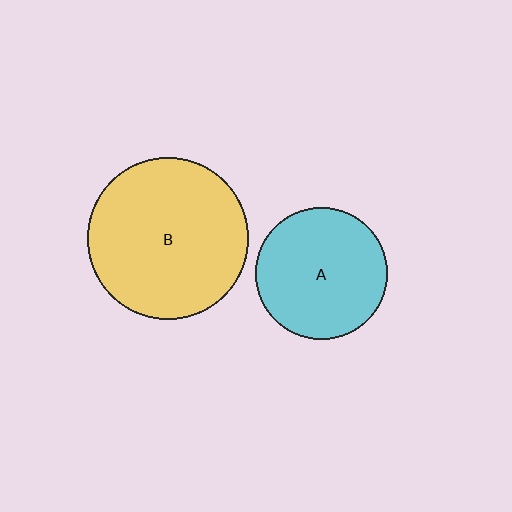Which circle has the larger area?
Circle B (yellow).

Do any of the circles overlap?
No, none of the circles overlap.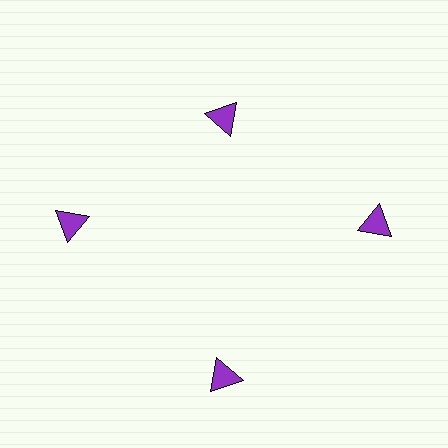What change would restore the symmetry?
The symmetry would be restored by moving it outward, back onto the ring so that all 4 triangles sit at equal angles and equal distance from the center.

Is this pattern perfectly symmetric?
No. The 4 purple triangles are arranged in a ring, but one element near the 12 o'clock position is pulled inward toward the center, breaking the 4-fold rotational symmetry.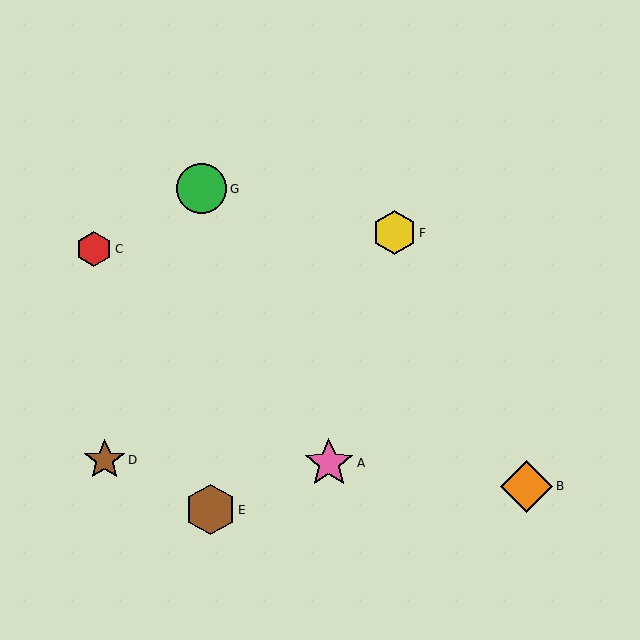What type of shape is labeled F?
Shape F is a yellow hexagon.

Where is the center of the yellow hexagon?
The center of the yellow hexagon is at (394, 233).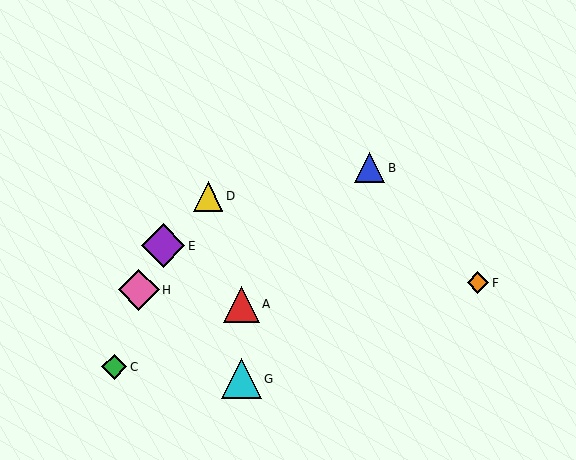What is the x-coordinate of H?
Object H is at x≈139.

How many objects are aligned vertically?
2 objects (A, G) are aligned vertically.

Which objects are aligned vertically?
Objects A, G are aligned vertically.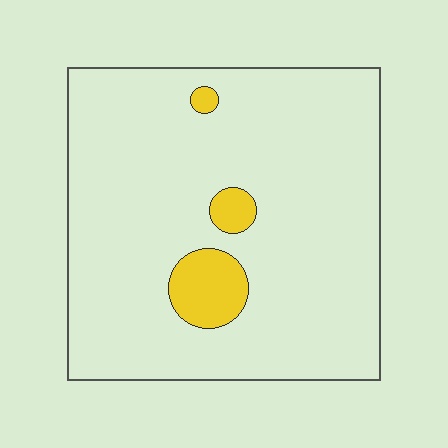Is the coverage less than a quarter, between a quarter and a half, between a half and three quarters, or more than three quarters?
Less than a quarter.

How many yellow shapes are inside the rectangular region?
3.